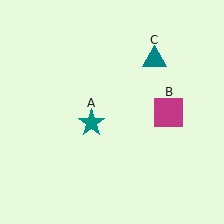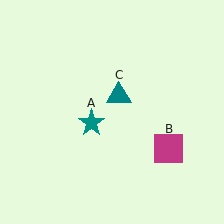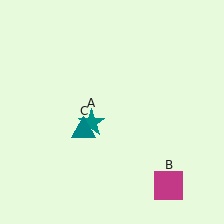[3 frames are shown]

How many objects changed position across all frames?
2 objects changed position: magenta square (object B), teal triangle (object C).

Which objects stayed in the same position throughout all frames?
Teal star (object A) remained stationary.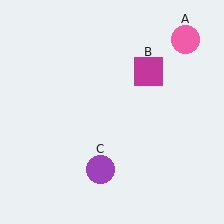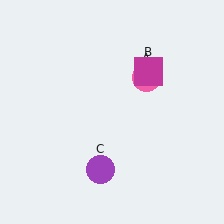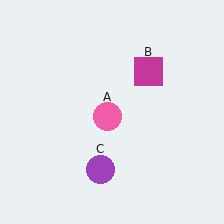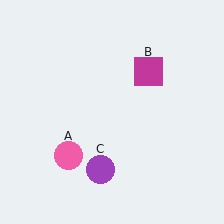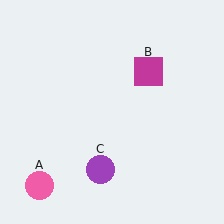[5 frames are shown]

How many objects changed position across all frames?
1 object changed position: pink circle (object A).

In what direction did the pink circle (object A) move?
The pink circle (object A) moved down and to the left.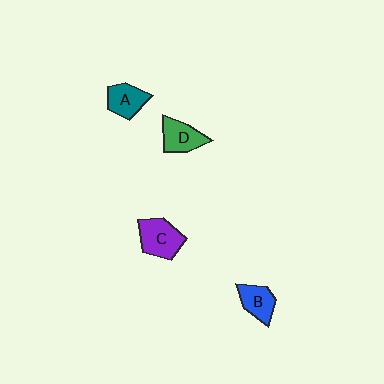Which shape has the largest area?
Shape C (purple).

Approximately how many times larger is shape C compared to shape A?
Approximately 1.3 times.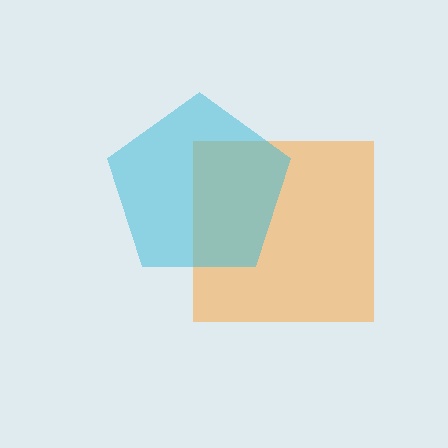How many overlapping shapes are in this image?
There are 2 overlapping shapes in the image.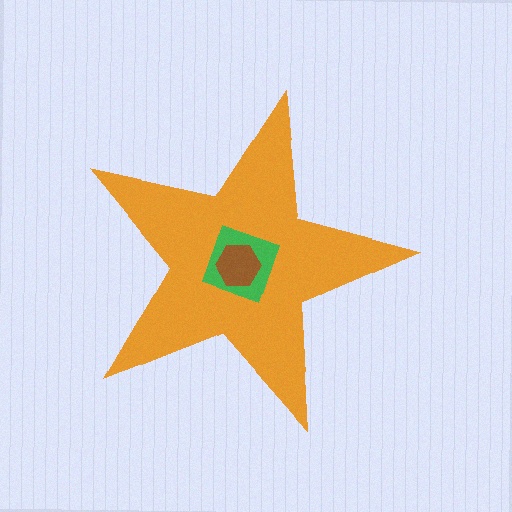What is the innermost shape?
The brown hexagon.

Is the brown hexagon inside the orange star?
Yes.